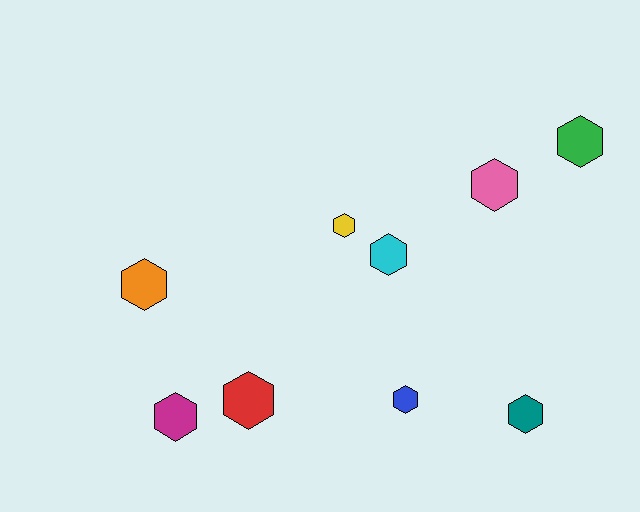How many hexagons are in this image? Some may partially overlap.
There are 9 hexagons.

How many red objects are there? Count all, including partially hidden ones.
There is 1 red object.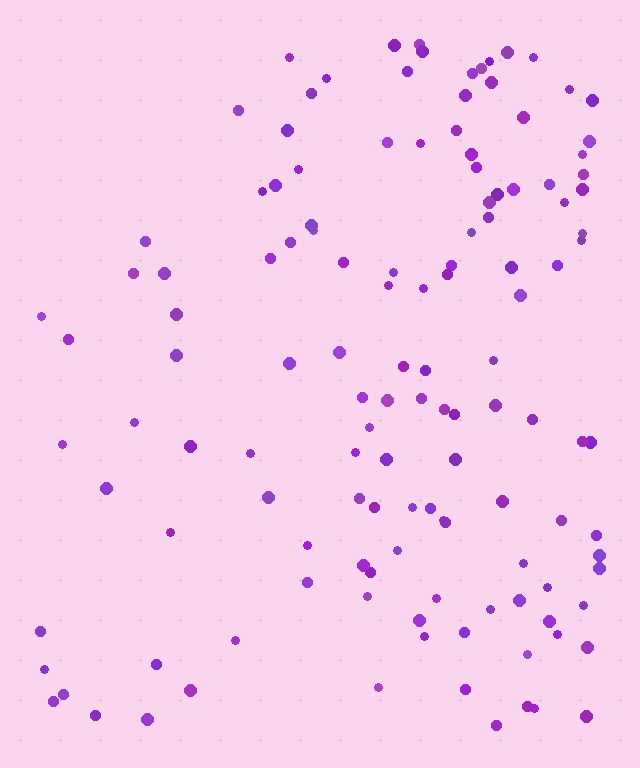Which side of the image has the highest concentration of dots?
The right.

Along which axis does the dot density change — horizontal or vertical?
Horizontal.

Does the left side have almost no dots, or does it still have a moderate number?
Still a moderate number, just noticeably fewer than the right.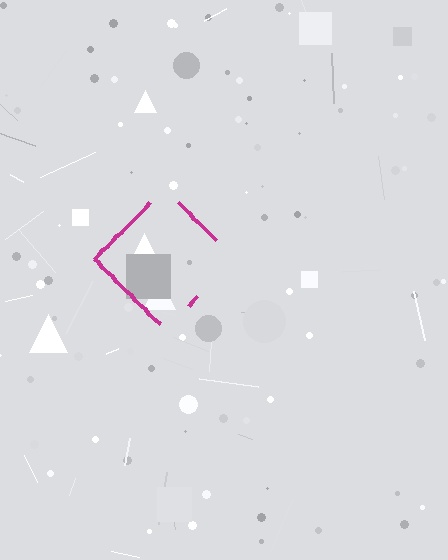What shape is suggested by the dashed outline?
The dashed outline suggests a diamond.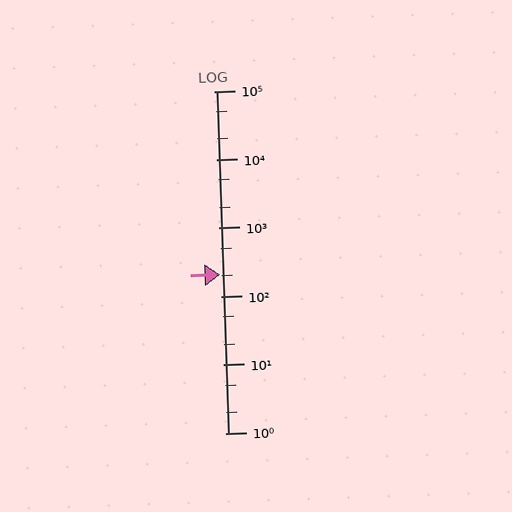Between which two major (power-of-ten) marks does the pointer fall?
The pointer is between 100 and 1000.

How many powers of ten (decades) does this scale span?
The scale spans 5 decades, from 1 to 100000.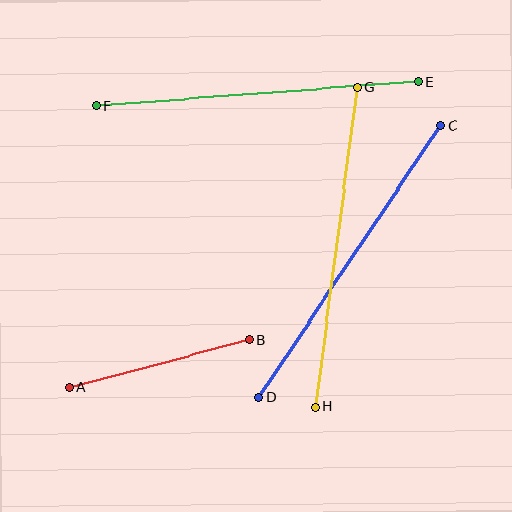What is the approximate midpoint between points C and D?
The midpoint is at approximately (350, 261) pixels.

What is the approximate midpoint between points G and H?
The midpoint is at approximately (336, 247) pixels.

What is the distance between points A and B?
The distance is approximately 186 pixels.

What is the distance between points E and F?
The distance is approximately 323 pixels.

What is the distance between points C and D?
The distance is approximately 327 pixels.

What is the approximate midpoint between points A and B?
The midpoint is at approximately (159, 364) pixels.